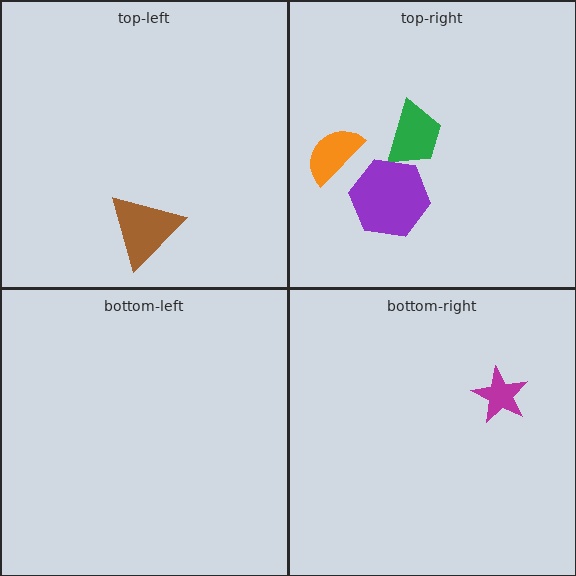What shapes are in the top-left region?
The brown triangle.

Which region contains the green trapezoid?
The top-right region.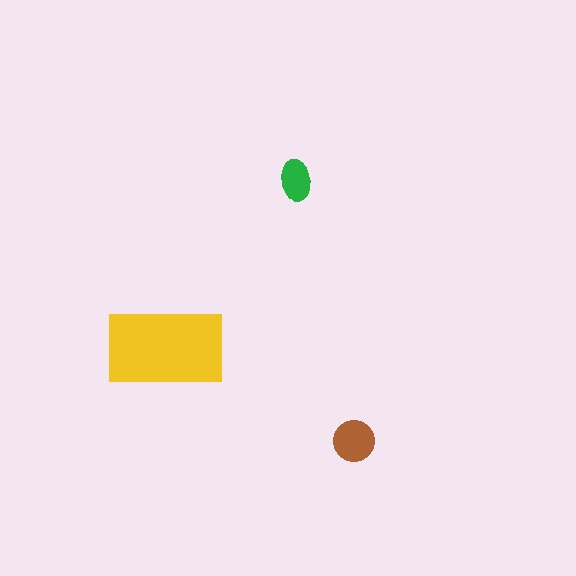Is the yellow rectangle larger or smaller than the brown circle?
Larger.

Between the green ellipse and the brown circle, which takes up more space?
The brown circle.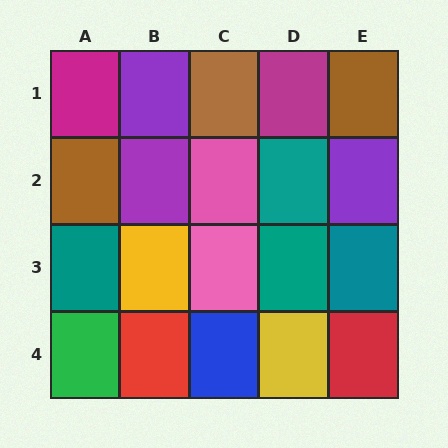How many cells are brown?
3 cells are brown.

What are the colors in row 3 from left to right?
Teal, yellow, pink, teal, teal.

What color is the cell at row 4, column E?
Red.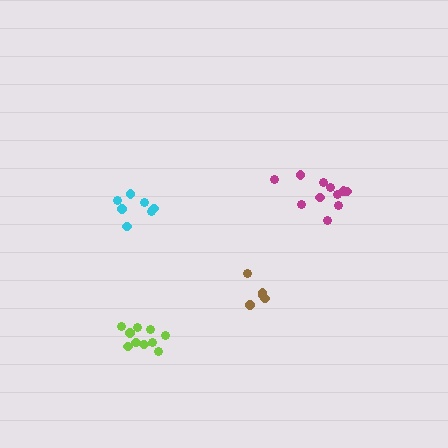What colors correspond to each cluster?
The clusters are colored: magenta, lime, brown, cyan.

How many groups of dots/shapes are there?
There are 4 groups.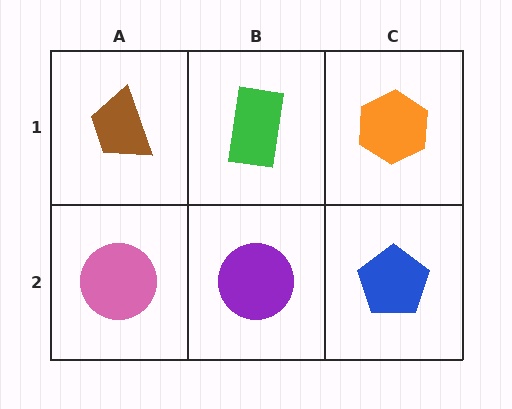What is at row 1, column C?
An orange hexagon.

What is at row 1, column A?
A brown trapezoid.